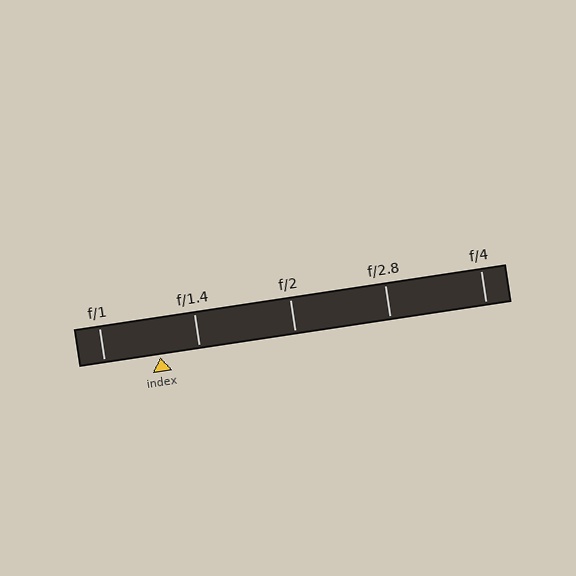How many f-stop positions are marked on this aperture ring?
There are 5 f-stop positions marked.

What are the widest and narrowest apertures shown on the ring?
The widest aperture shown is f/1 and the narrowest is f/4.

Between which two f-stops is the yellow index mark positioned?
The index mark is between f/1 and f/1.4.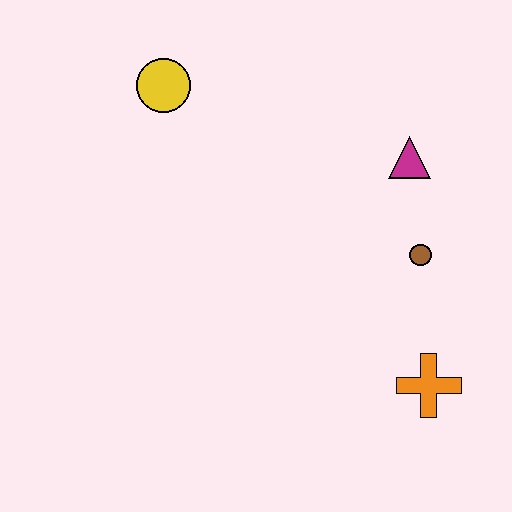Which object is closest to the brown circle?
The magenta triangle is closest to the brown circle.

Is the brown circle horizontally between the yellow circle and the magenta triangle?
No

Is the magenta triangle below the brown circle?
No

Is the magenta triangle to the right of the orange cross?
No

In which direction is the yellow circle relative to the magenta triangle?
The yellow circle is to the left of the magenta triangle.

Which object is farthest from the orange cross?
The yellow circle is farthest from the orange cross.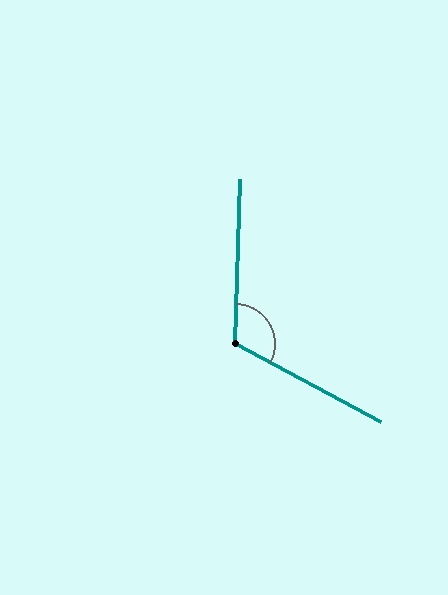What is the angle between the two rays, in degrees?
Approximately 116 degrees.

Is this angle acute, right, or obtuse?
It is obtuse.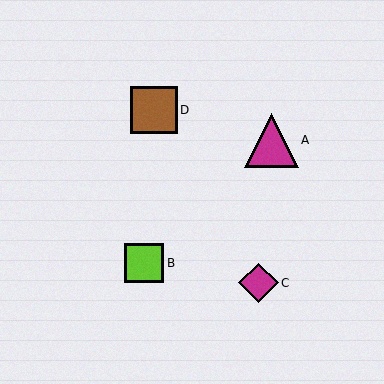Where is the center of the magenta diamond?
The center of the magenta diamond is at (259, 283).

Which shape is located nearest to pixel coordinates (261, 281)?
The magenta diamond (labeled C) at (259, 283) is nearest to that location.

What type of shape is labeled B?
Shape B is a lime square.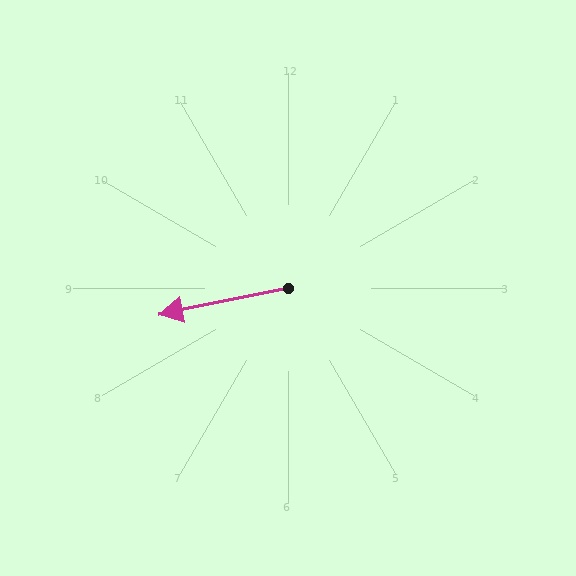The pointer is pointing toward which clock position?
Roughly 9 o'clock.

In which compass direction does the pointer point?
West.